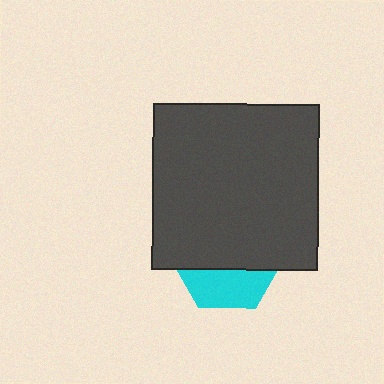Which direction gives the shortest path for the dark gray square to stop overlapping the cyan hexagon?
Moving up gives the shortest separation.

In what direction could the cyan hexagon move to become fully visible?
The cyan hexagon could move down. That would shift it out from behind the dark gray square entirely.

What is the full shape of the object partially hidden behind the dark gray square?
The partially hidden object is a cyan hexagon.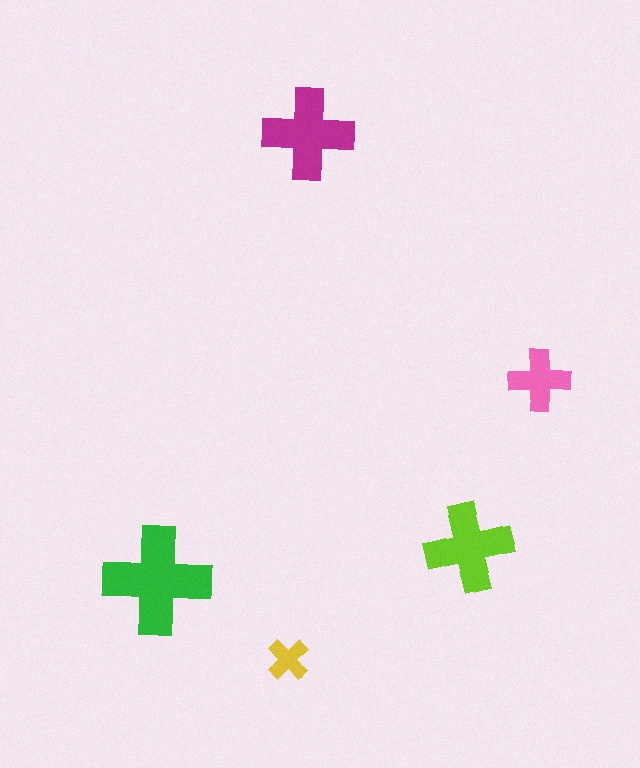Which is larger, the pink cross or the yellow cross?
The pink one.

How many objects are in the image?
There are 5 objects in the image.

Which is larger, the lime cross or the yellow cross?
The lime one.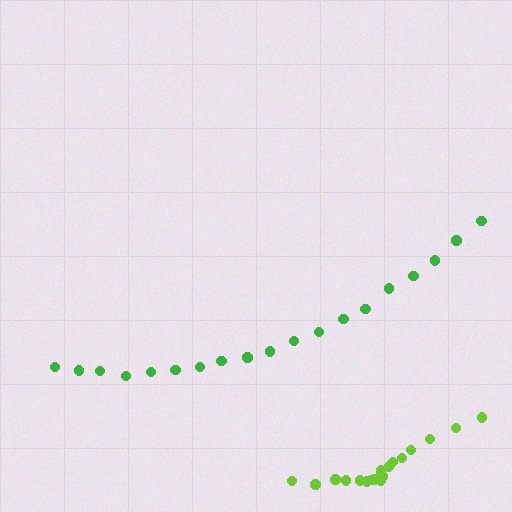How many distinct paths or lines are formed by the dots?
There are 2 distinct paths.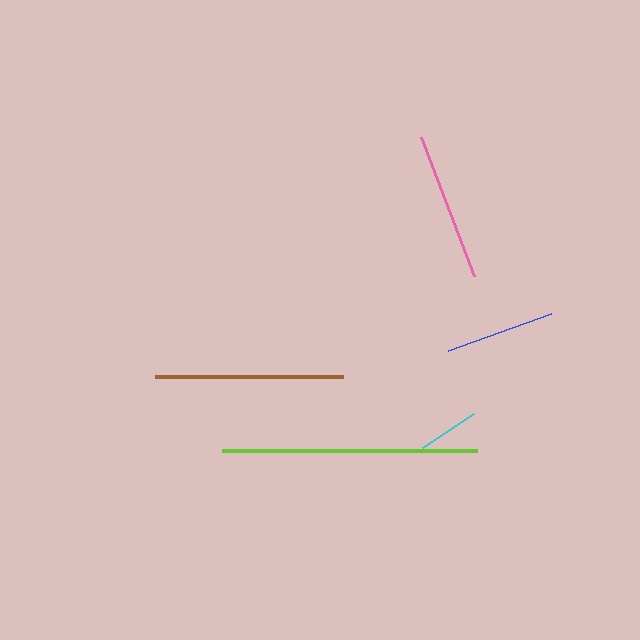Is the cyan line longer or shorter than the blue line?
The blue line is longer than the cyan line.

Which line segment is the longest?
The lime line is the longest at approximately 255 pixels.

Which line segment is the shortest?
The cyan line is the shortest at approximately 61 pixels.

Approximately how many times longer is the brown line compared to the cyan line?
The brown line is approximately 3.1 times the length of the cyan line.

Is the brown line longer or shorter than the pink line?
The brown line is longer than the pink line.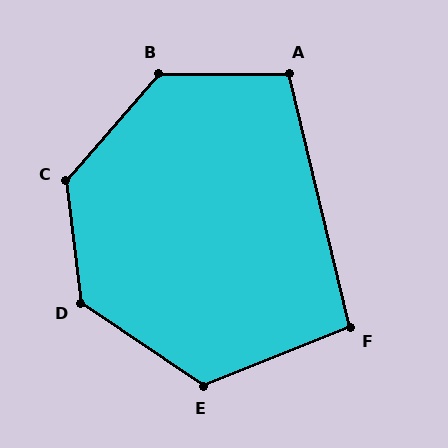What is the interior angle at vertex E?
Approximately 124 degrees (obtuse).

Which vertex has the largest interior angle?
C, at approximately 132 degrees.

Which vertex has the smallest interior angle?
F, at approximately 98 degrees.